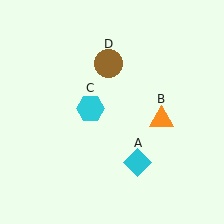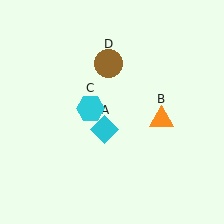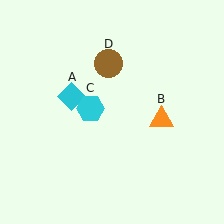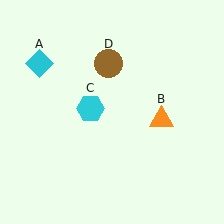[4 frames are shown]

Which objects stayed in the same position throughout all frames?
Orange triangle (object B) and cyan hexagon (object C) and brown circle (object D) remained stationary.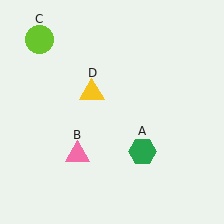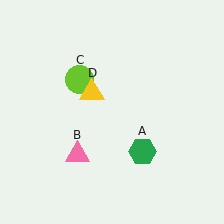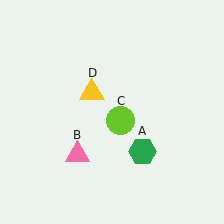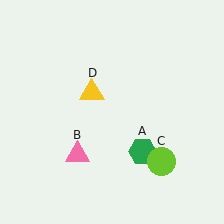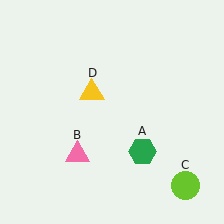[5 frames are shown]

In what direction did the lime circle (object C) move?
The lime circle (object C) moved down and to the right.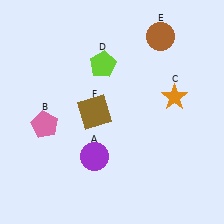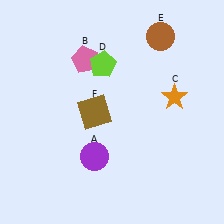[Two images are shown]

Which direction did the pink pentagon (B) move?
The pink pentagon (B) moved up.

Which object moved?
The pink pentagon (B) moved up.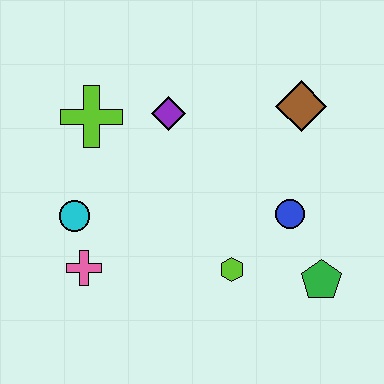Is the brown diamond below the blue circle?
No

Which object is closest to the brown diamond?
The blue circle is closest to the brown diamond.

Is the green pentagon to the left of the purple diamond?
No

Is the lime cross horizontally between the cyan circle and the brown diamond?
Yes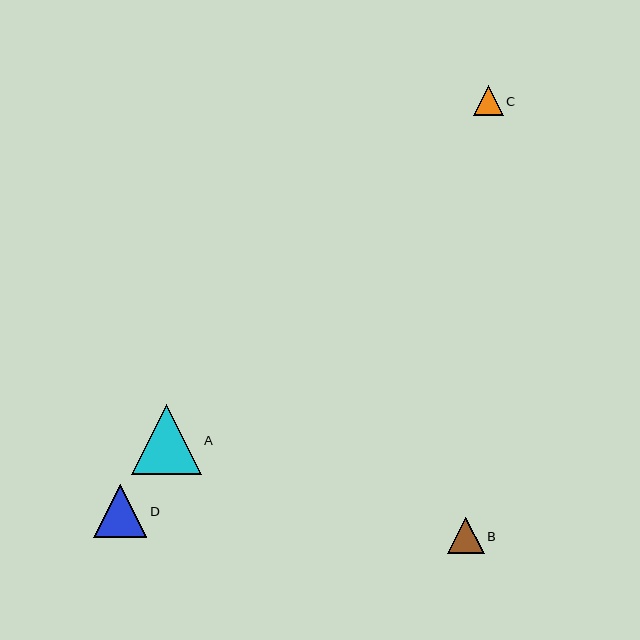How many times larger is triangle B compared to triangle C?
Triangle B is approximately 1.2 times the size of triangle C.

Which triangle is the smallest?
Triangle C is the smallest with a size of approximately 30 pixels.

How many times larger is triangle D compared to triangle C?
Triangle D is approximately 1.8 times the size of triangle C.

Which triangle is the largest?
Triangle A is the largest with a size of approximately 70 pixels.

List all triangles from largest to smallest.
From largest to smallest: A, D, B, C.